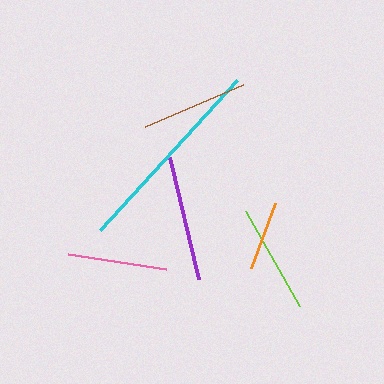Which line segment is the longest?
The cyan line is the longest at approximately 203 pixels.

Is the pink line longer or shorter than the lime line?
The lime line is longer than the pink line.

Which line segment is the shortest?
The orange line is the shortest at approximately 69 pixels.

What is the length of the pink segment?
The pink segment is approximately 99 pixels long.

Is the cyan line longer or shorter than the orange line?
The cyan line is longer than the orange line.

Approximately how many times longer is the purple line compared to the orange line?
The purple line is approximately 1.8 times the length of the orange line.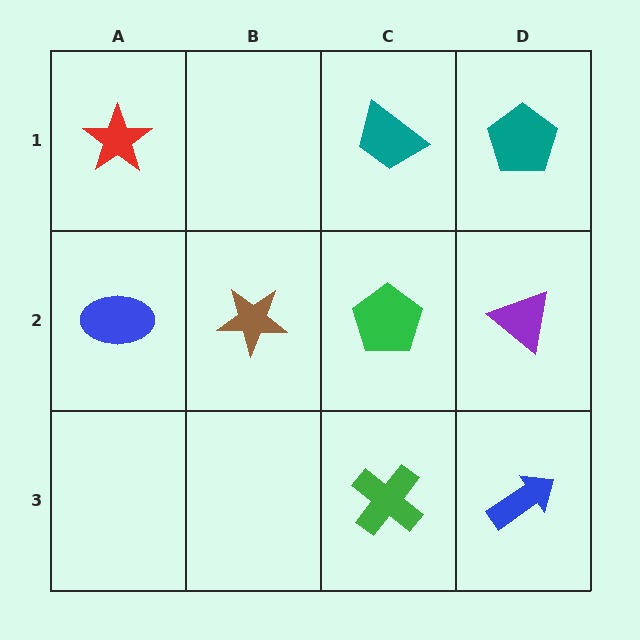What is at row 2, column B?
A brown star.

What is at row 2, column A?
A blue ellipse.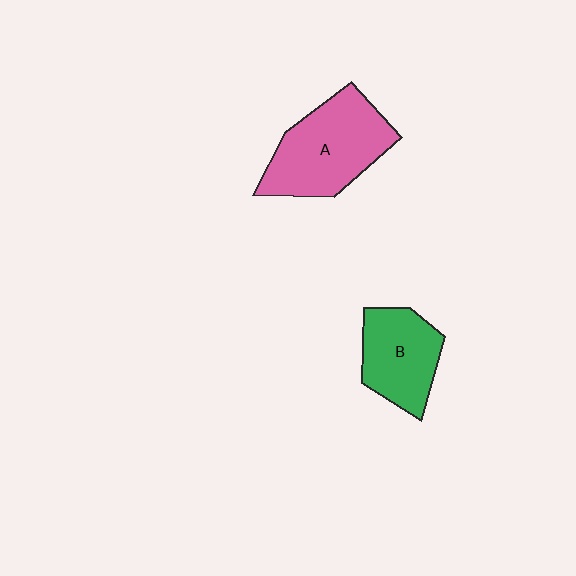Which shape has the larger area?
Shape A (pink).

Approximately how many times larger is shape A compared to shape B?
Approximately 1.4 times.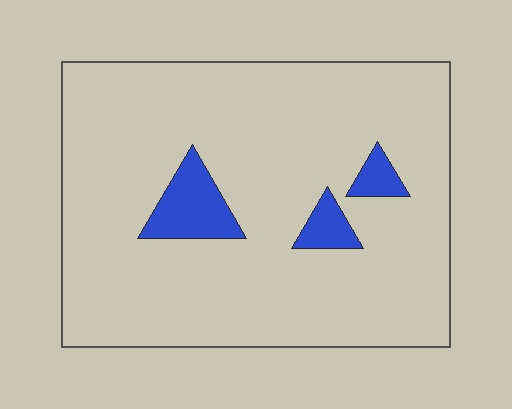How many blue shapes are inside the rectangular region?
3.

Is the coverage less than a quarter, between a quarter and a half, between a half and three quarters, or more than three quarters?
Less than a quarter.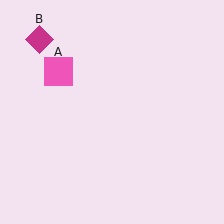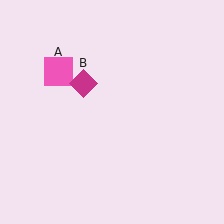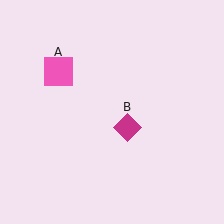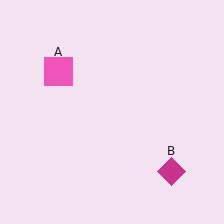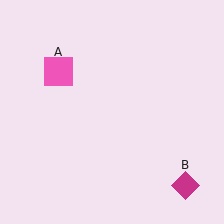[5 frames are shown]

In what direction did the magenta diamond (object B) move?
The magenta diamond (object B) moved down and to the right.